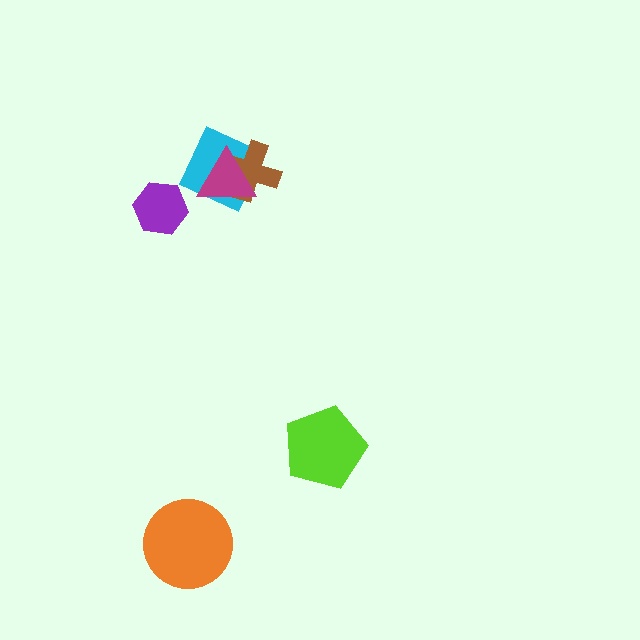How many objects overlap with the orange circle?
0 objects overlap with the orange circle.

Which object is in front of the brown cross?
The magenta triangle is in front of the brown cross.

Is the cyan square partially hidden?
Yes, it is partially covered by another shape.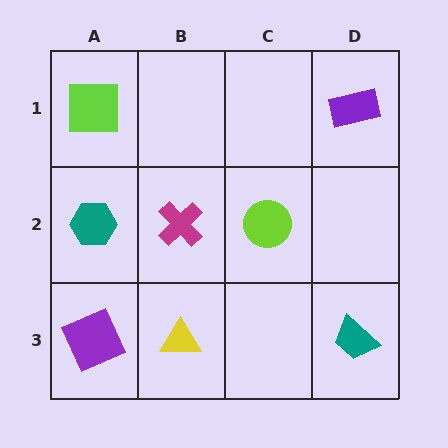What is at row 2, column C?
A lime circle.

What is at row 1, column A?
A lime square.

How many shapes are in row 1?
2 shapes.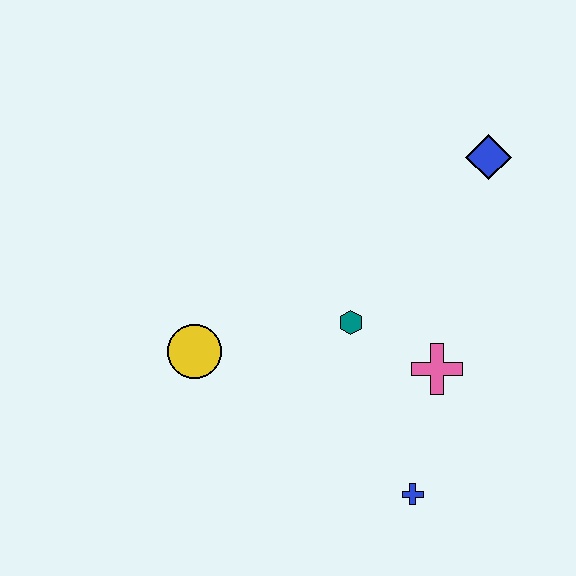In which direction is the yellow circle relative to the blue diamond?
The yellow circle is to the left of the blue diamond.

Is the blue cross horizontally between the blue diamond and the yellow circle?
Yes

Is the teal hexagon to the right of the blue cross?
No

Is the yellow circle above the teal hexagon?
No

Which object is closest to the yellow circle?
The teal hexagon is closest to the yellow circle.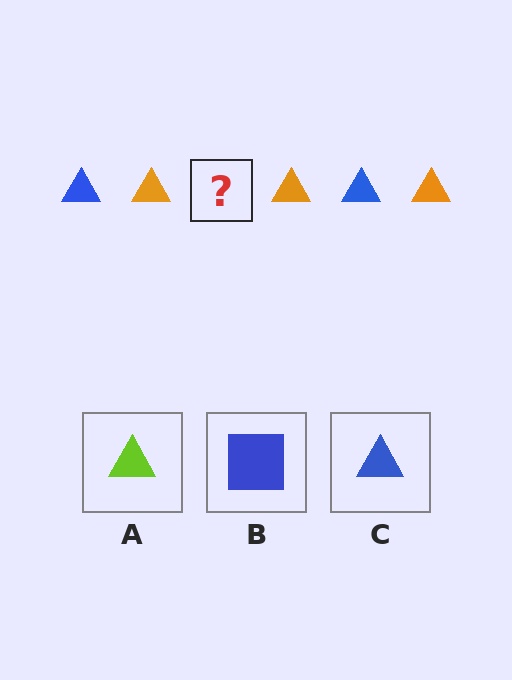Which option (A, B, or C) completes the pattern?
C.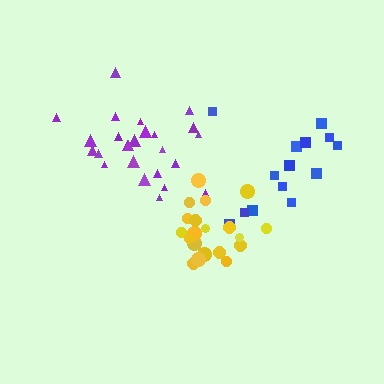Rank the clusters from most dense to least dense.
yellow, purple, blue.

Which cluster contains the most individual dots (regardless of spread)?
Purple (26).